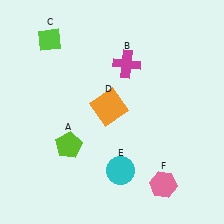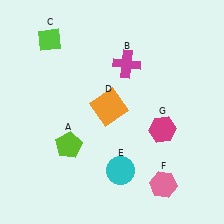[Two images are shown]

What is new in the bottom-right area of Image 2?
A magenta hexagon (G) was added in the bottom-right area of Image 2.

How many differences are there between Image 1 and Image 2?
There is 1 difference between the two images.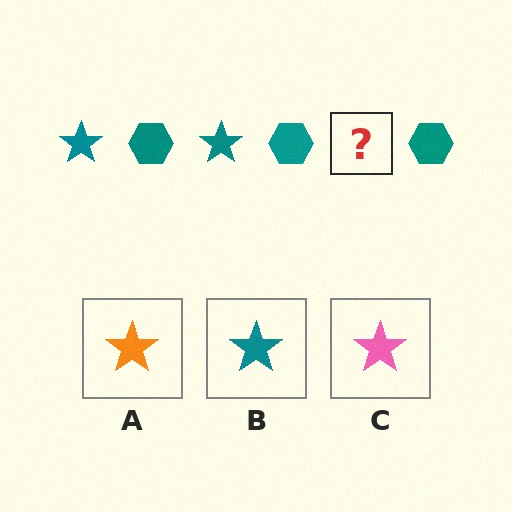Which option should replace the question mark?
Option B.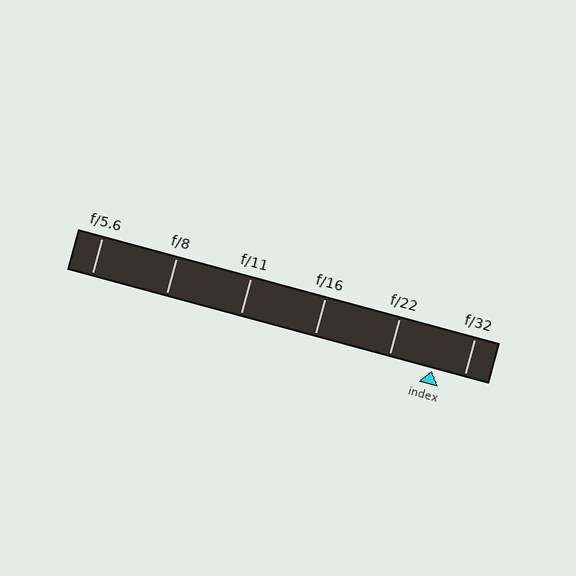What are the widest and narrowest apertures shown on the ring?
The widest aperture shown is f/5.6 and the narrowest is f/32.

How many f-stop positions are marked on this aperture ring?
There are 6 f-stop positions marked.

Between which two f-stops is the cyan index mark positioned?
The index mark is between f/22 and f/32.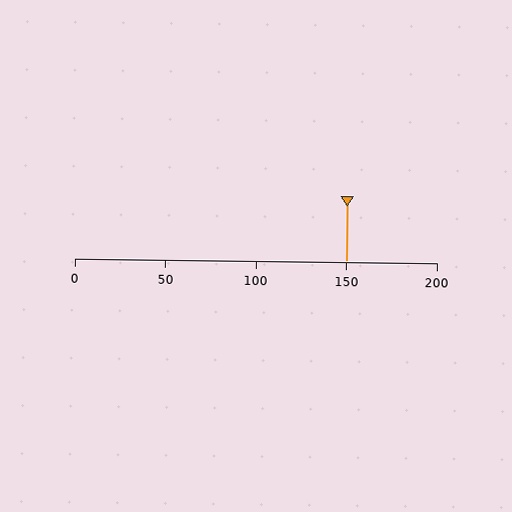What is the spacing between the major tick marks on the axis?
The major ticks are spaced 50 apart.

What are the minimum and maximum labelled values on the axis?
The axis runs from 0 to 200.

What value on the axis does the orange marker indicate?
The marker indicates approximately 150.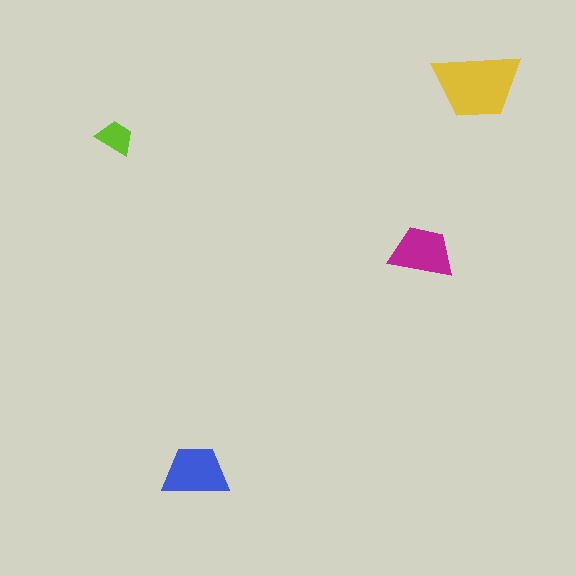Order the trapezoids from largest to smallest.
the yellow one, the blue one, the magenta one, the lime one.